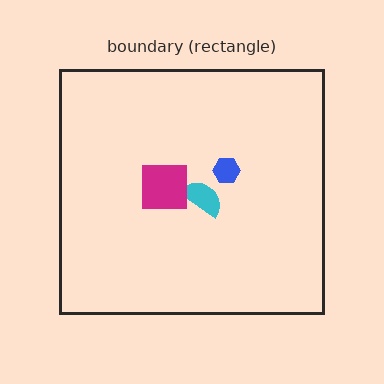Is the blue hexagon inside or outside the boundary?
Inside.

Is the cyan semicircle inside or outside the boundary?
Inside.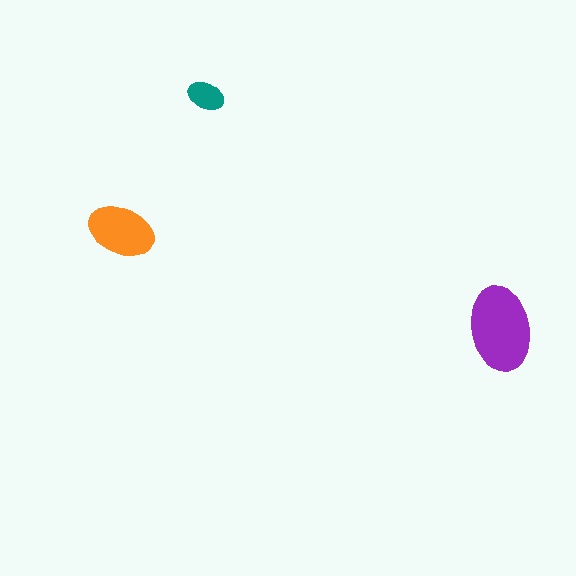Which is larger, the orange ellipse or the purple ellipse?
The purple one.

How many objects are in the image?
There are 3 objects in the image.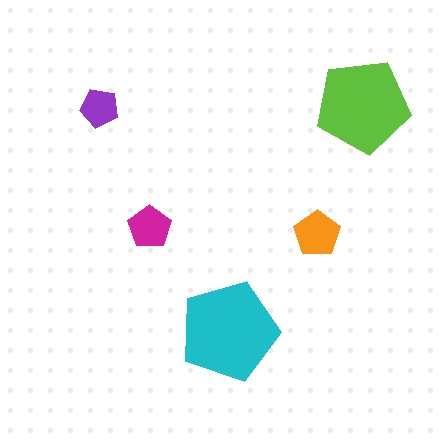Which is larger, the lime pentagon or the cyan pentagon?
The cyan one.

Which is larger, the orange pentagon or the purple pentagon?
The orange one.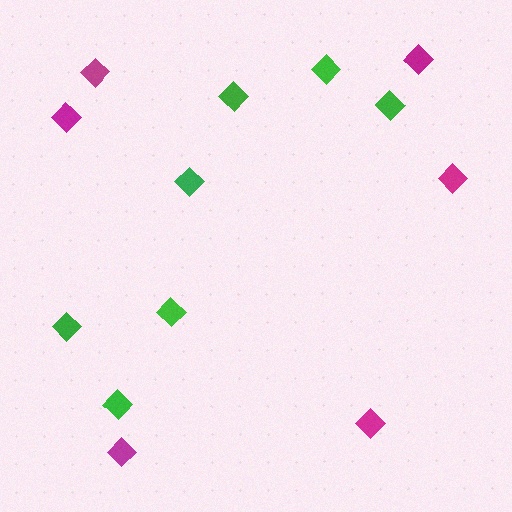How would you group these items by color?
There are 2 groups: one group of green diamonds (7) and one group of magenta diamonds (6).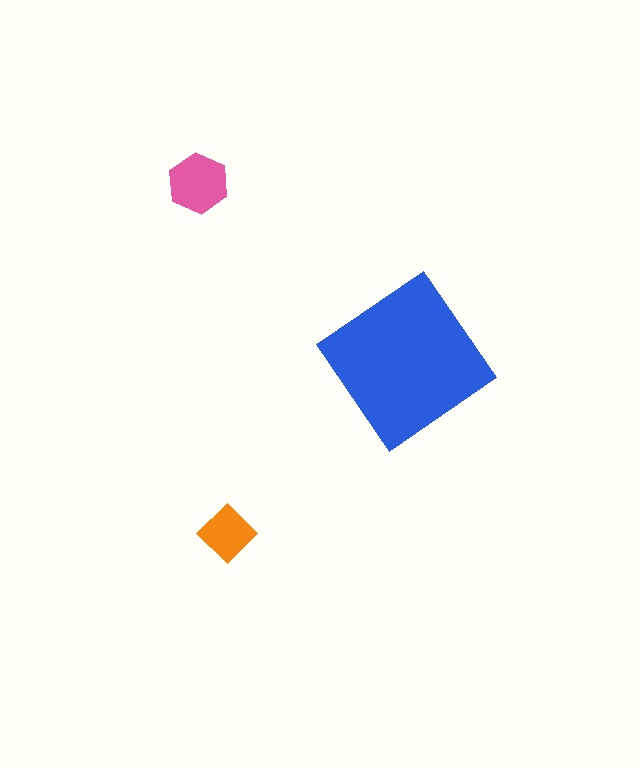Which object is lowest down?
The orange diamond is bottommost.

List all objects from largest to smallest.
The blue diamond, the pink hexagon, the orange diamond.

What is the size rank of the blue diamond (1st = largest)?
1st.